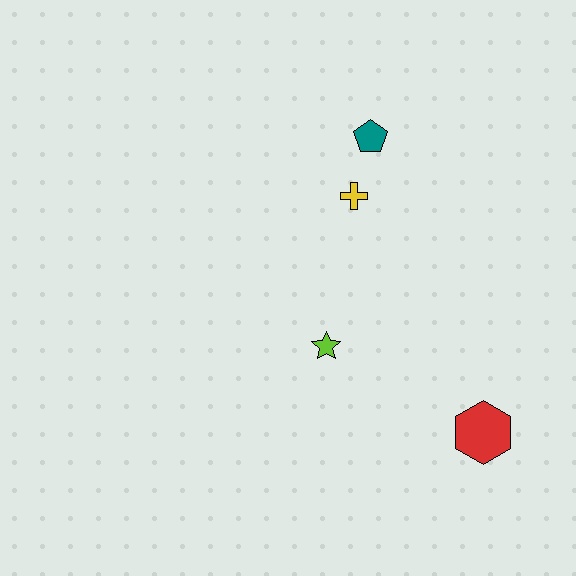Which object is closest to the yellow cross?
The teal pentagon is closest to the yellow cross.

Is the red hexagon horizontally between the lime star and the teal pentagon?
No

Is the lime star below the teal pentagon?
Yes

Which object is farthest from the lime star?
The teal pentagon is farthest from the lime star.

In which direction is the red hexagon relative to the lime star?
The red hexagon is to the right of the lime star.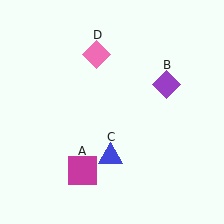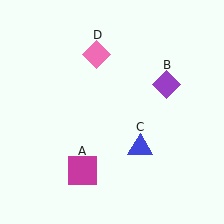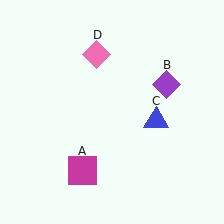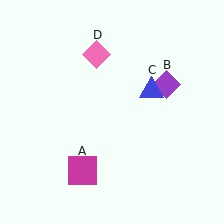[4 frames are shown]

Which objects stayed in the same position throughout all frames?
Magenta square (object A) and purple diamond (object B) and pink diamond (object D) remained stationary.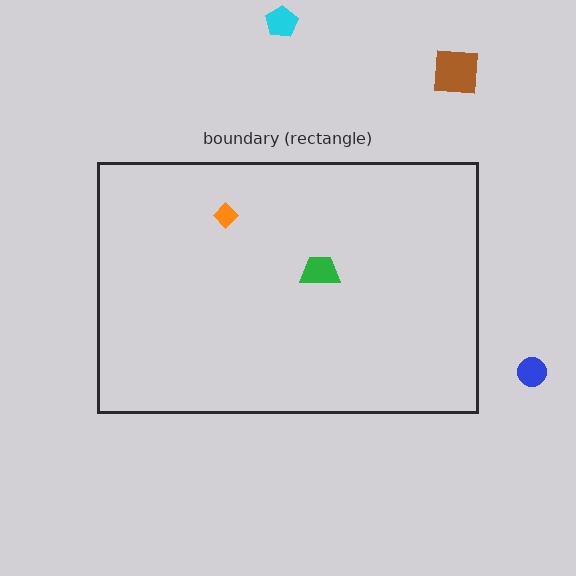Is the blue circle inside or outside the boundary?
Outside.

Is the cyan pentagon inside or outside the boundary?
Outside.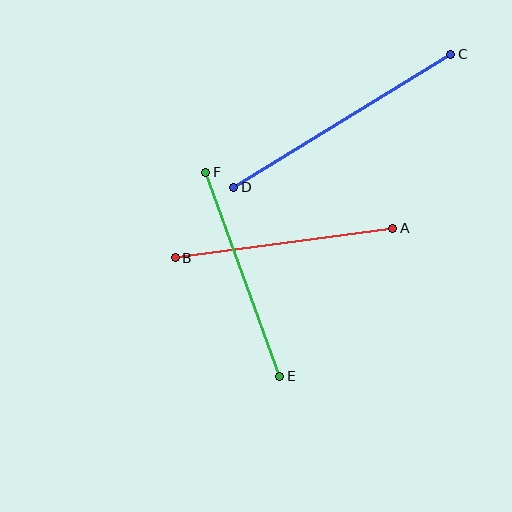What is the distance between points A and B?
The distance is approximately 219 pixels.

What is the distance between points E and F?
The distance is approximately 217 pixels.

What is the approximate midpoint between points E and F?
The midpoint is at approximately (243, 274) pixels.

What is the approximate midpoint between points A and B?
The midpoint is at approximately (284, 243) pixels.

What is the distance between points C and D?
The distance is approximately 254 pixels.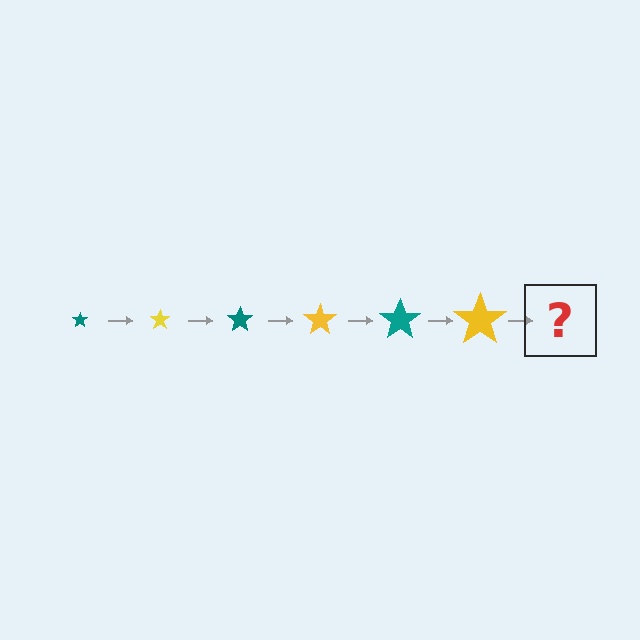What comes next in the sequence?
The next element should be a teal star, larger than the previous one.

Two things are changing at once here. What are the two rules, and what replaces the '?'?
The two rules are that the star grows larger each step and the color cycles through teal and yellow. The '?' should be a teal star, larger than the previous one.